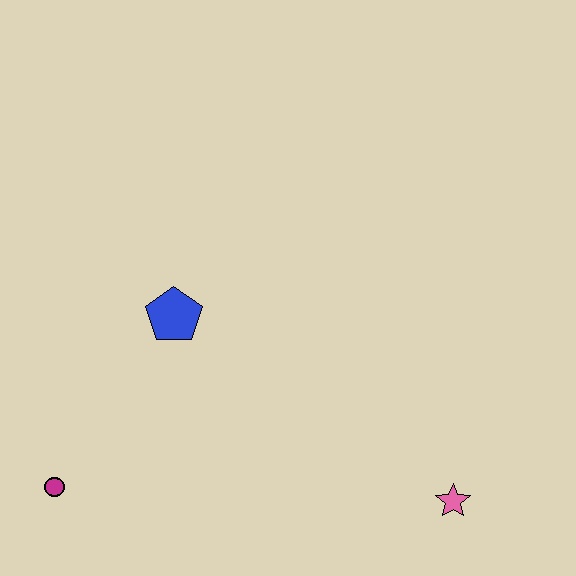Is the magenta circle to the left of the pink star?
Yes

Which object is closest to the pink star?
The blue pentagon is closest to the pink star.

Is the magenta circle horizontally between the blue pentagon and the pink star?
No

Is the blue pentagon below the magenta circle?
No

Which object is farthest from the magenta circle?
The pink star is farthest from the magenta circle.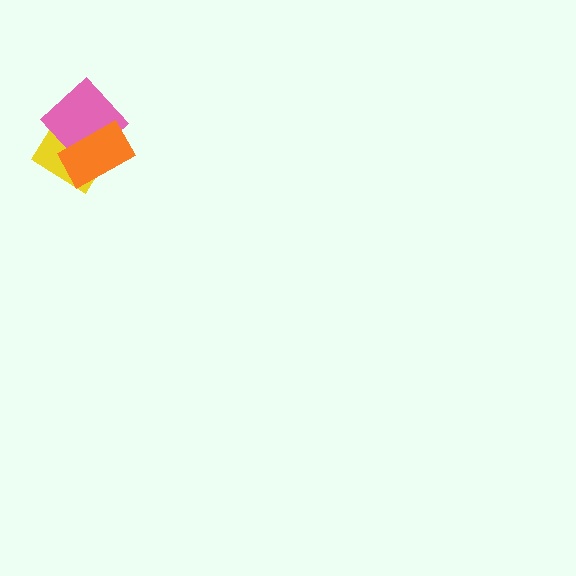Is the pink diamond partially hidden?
Yes, it is partially covered by another shape.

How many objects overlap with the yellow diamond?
2 objects overlap with the yellow diamond.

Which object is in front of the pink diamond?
The orange rectangle is in front of the pink diamond.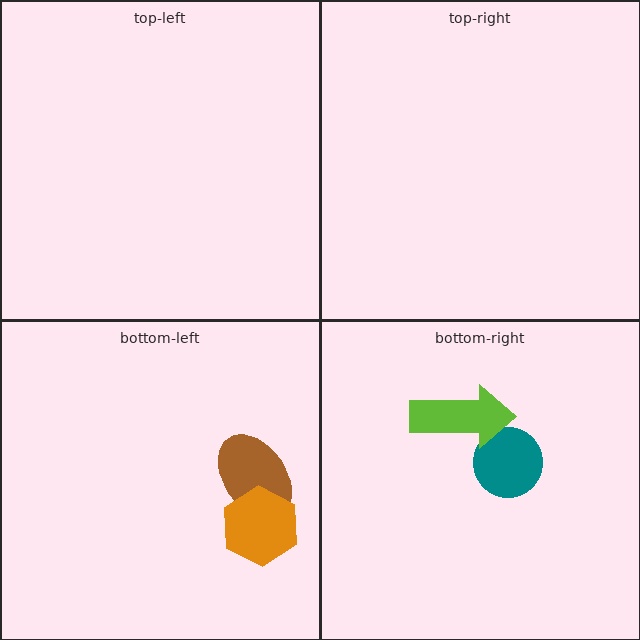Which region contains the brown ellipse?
The bottom-left region.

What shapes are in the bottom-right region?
The teal circle, the lime arrow.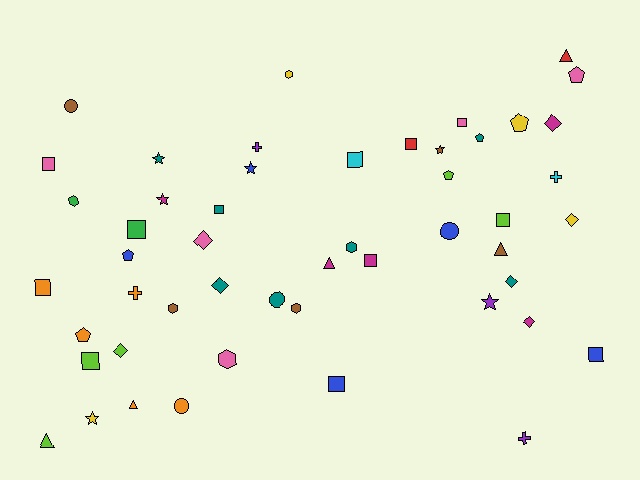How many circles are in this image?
There are 4 circles.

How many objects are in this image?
There are 50 objects.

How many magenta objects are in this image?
There are 5 magenta objects.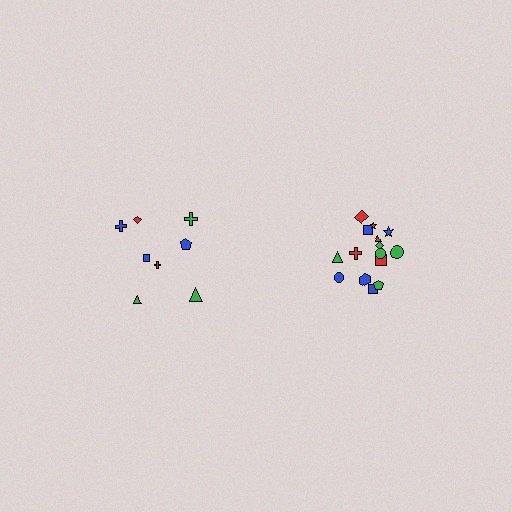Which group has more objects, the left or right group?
The right group.